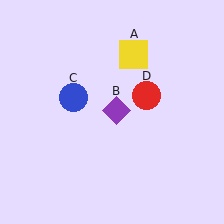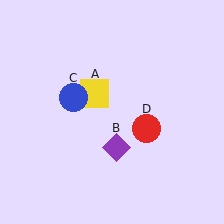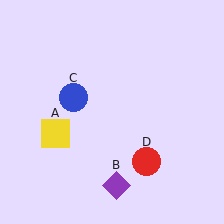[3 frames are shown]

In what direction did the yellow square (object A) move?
The yellow square (object A) moved down and to the left.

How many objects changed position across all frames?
3 objects changed position: yellow square (object A), purple diamond (object B), red circle (object D).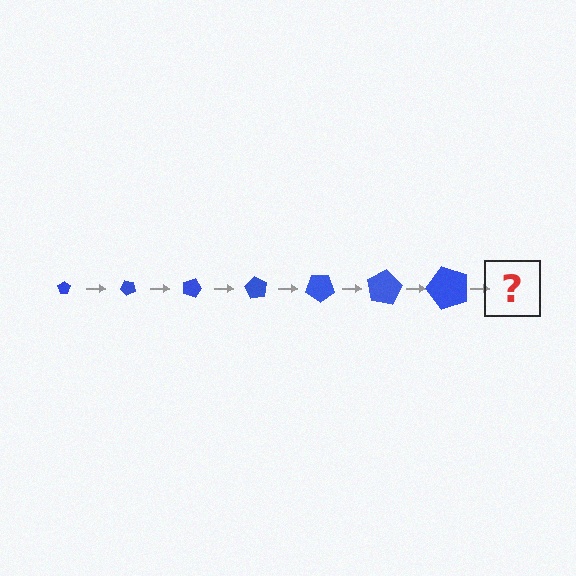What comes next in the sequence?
The next element should be a pentagon, larger than the previous one and rotated 315 degrees from the start.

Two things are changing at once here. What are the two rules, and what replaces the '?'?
The two rules are that the pentagon grows larger each step and it rotates 45 degrees each step. The '?' should be a pentagon, larger than the previous one and rotated 315 degrees from the start.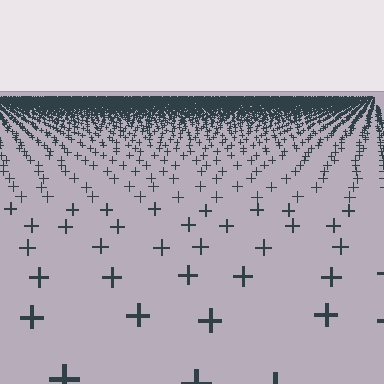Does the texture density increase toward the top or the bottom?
Density increases toward the top.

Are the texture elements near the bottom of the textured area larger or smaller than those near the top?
Larger. Near the bottom, elements are closer to the viewer and appear at a bigger on-screen size.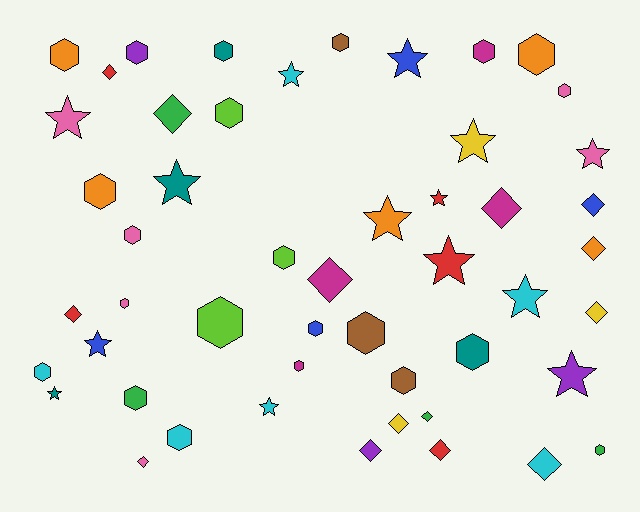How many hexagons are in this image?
There are 22 hexagons.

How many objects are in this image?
There are 50 objects.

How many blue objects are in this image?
There are 4 blue objects.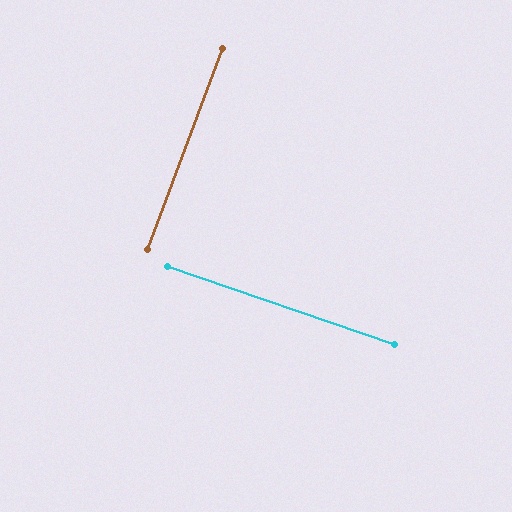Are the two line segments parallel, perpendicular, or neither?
Perpendicular — they meet at approximately 88°.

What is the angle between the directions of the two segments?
Approximately 88 degrees.